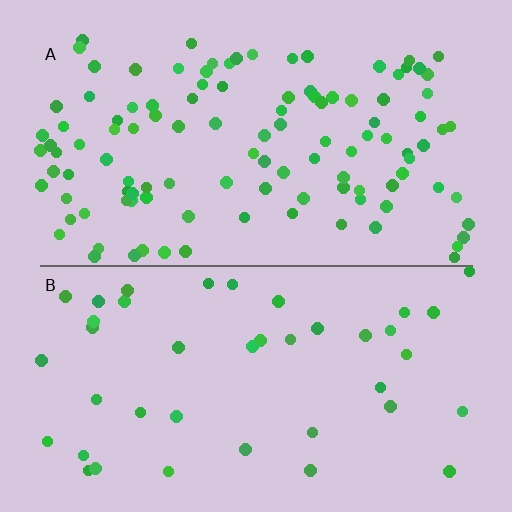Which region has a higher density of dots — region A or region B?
A (the top).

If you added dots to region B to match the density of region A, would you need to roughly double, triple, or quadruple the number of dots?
Approximately triple.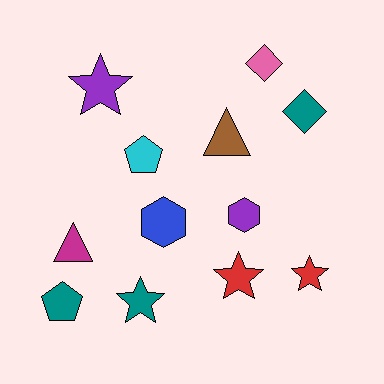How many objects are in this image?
There are 12 objects.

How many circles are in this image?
There are no circles.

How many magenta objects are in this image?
There is 1 magenta object.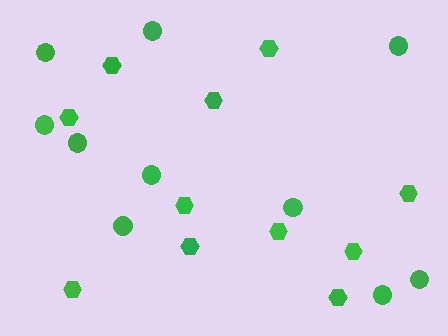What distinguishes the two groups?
There are 2 groups: one group of hexagons (11) and one group of circles (10).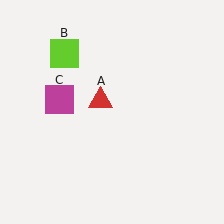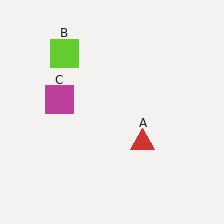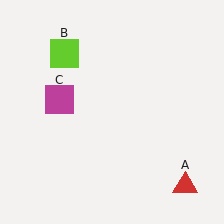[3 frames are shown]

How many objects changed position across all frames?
1 object changed position: red triangle (object A).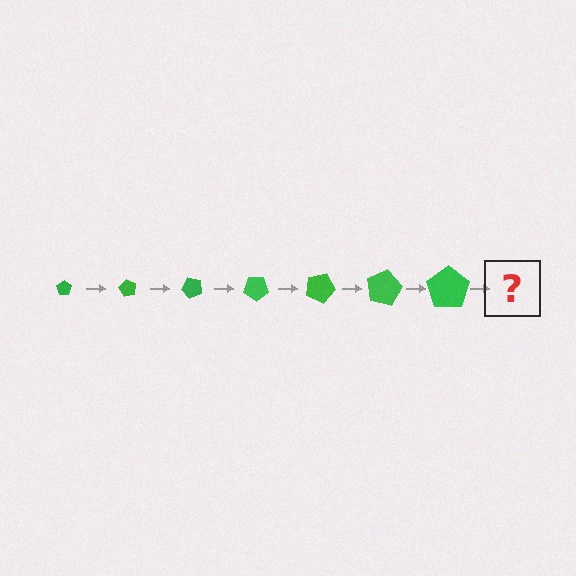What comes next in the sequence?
The next element should be a pentagon, larger than the previous one and rotated 420 degrees from the start.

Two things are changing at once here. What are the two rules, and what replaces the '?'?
The two rules are that the pentagon grows larger each step and it rotates 60 degrees each step. The '?' should be a pentagon, larger than the previous one and rotated 420 degrees from the start.